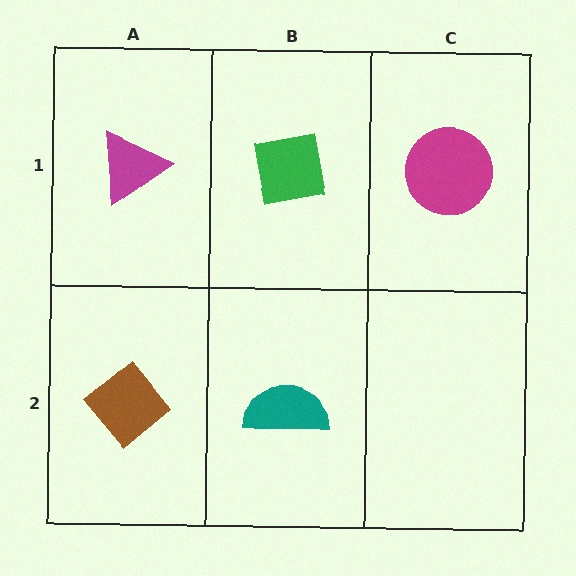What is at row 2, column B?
A teal semicircle.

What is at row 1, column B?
A green square.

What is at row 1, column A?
A magenta triangle.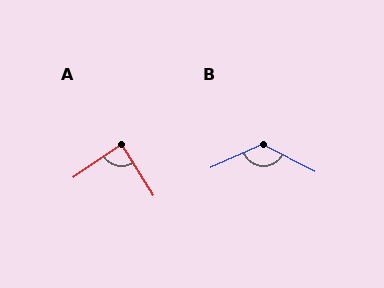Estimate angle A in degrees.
Approximately 87 degrees.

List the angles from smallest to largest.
A (87°), B (128°).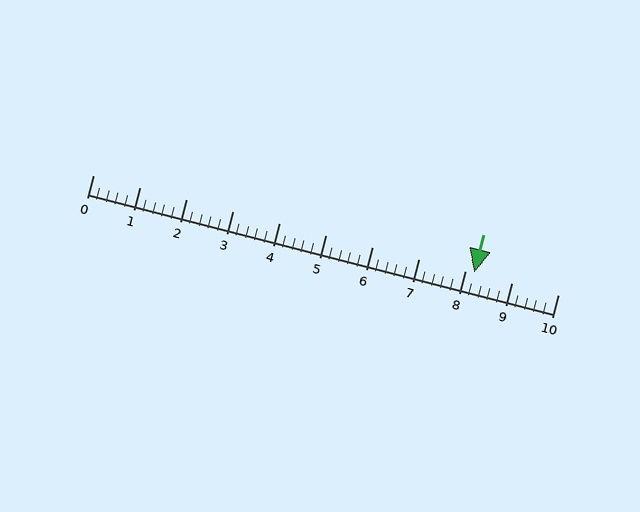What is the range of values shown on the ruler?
The ruler shows values from 0 to 10.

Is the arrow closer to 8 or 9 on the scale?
The arrow is closer to 8.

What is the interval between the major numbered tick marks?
The major tick marks are spaced 1 units apart.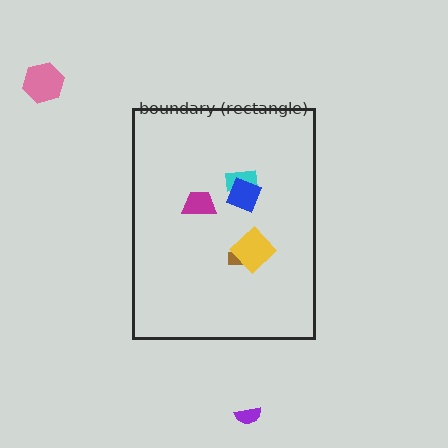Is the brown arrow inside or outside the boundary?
Inside.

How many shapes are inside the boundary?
5 inside, 2 outside.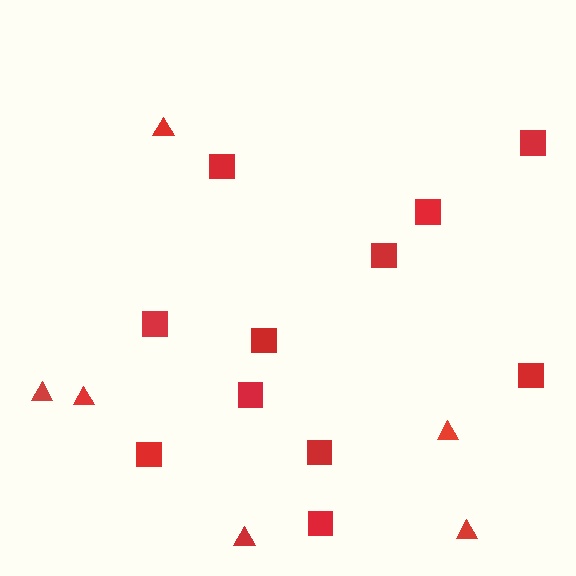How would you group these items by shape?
There are 2 groups: one group of squares (11) and one group of triangles (6).